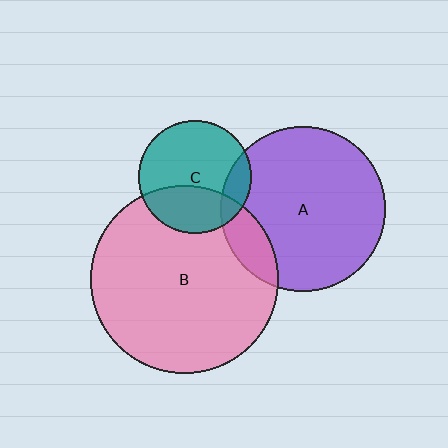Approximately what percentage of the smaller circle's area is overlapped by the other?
Approximately 15%.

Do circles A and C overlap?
Yes.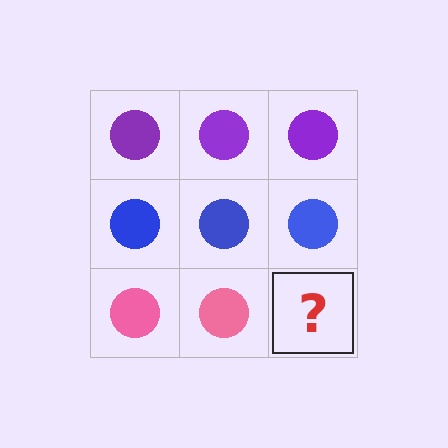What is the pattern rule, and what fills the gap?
The rule is that each row has a consistent color. The gap should be filled with a pink circle.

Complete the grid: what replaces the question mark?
The question mark should be replaced with a pink circle.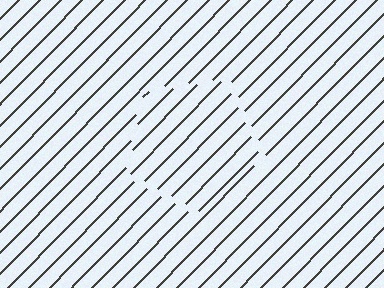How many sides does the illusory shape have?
5 sides — the line-ends trace a pentagon.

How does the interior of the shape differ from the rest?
The interior of the shape contains the same grating, shifted by half a period — the contour is defined by the phase discontinuity where line-ends from the inner and outer gratings abut.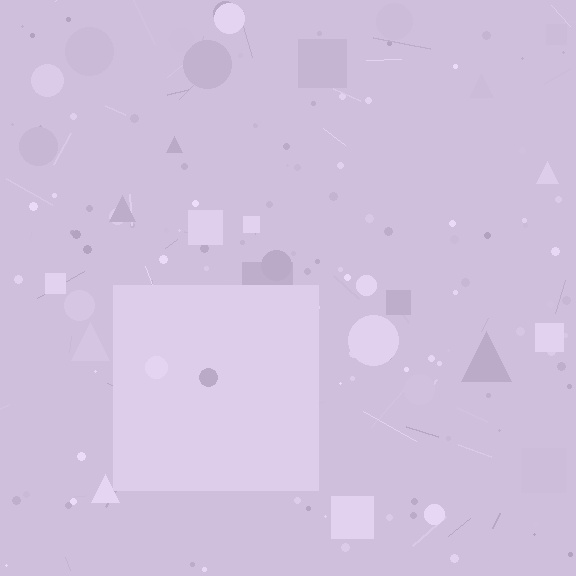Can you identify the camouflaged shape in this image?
The camouflaged shape is a square.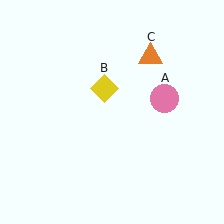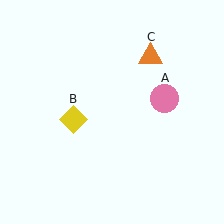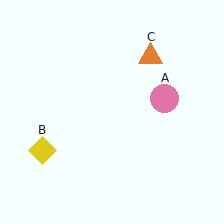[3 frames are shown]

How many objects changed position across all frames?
1 object changed position: yellow diamond (object B).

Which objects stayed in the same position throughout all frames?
Pink circle (object A) and orange triangle (object C) remained stationary.